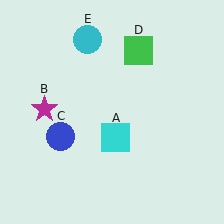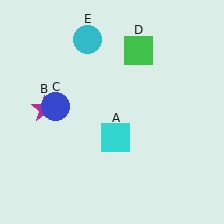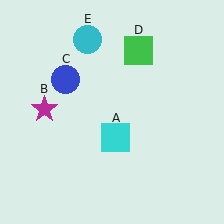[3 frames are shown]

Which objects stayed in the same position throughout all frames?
Cyan square (object A) and magenta star (object B) and green square (object D) and cyan circle (object E) remained stationary.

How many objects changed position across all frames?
1 object changed position: blue circle (object C).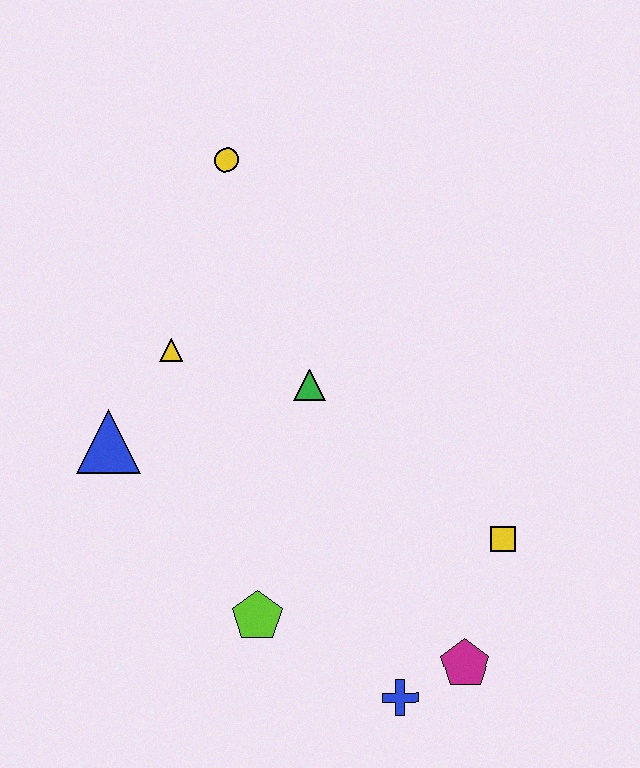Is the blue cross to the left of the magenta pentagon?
Yes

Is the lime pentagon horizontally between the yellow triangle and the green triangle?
Yes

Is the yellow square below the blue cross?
No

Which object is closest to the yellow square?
The magenta pentagon is closest to the yellow square.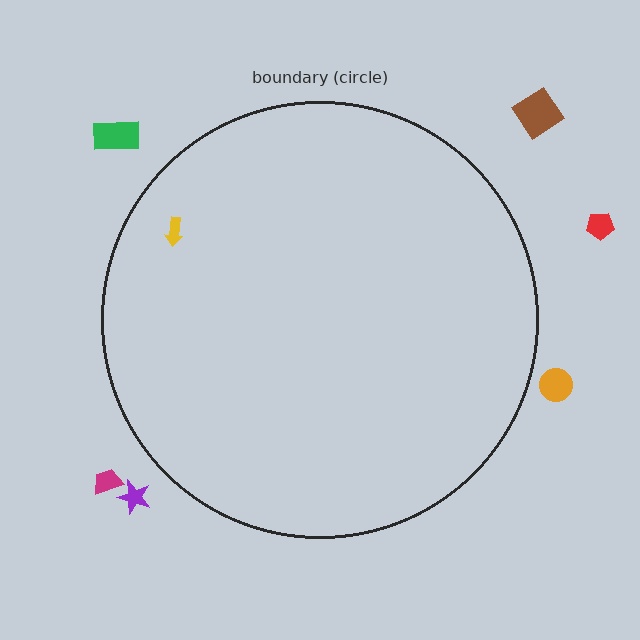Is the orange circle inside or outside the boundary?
Outside.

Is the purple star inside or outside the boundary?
Outside.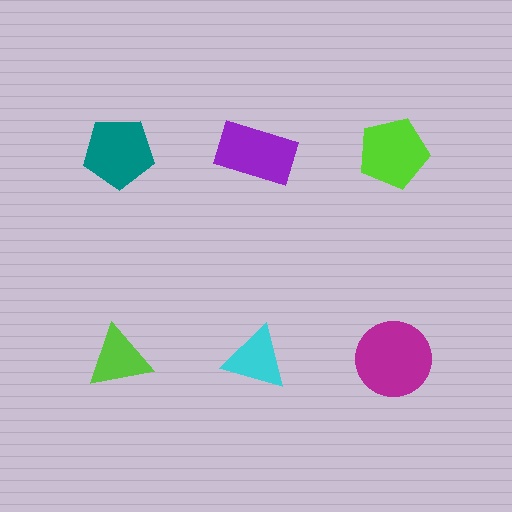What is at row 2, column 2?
A cyan triangle.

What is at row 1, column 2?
A purple rectangle.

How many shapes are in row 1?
3 shapes.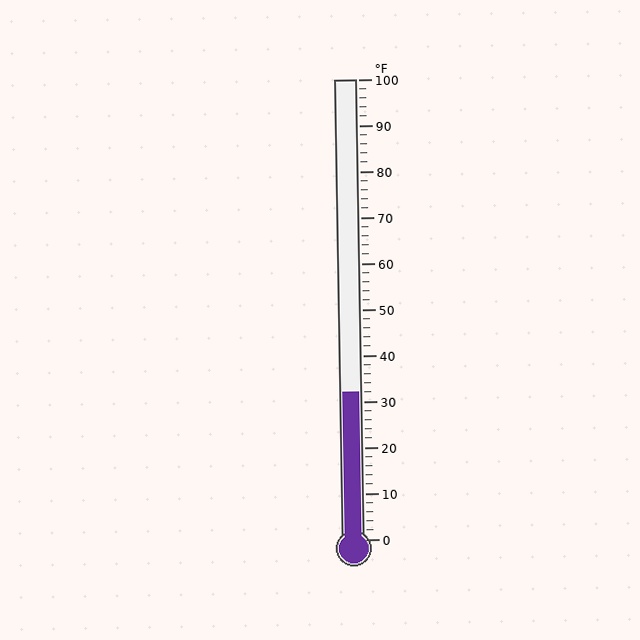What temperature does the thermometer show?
The thermometer shows approximately 32°F.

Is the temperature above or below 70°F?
The temperature is below 70°F.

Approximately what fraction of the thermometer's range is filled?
The thermometer is filled to approximately 30% of its range.